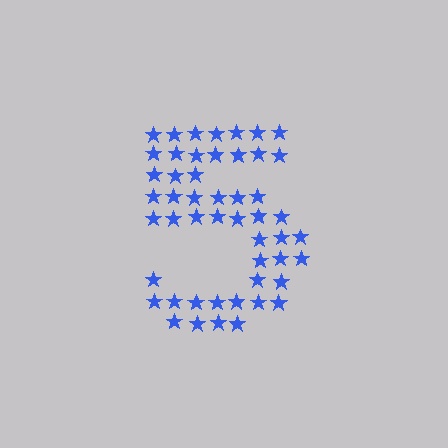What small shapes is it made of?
It is made of small stars.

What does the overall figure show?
The overall figure shows the digit 5.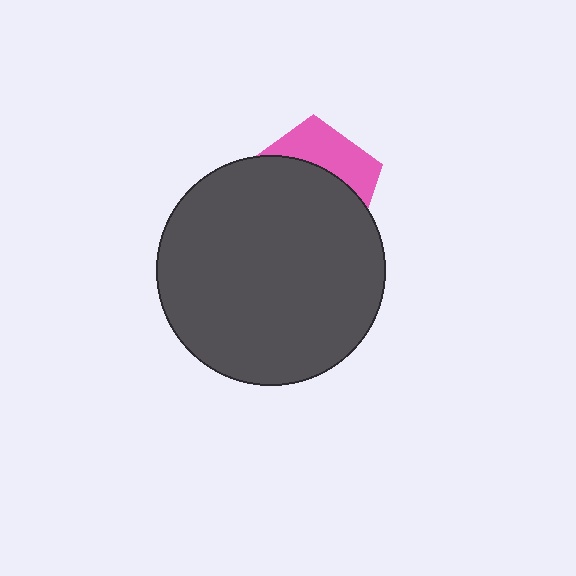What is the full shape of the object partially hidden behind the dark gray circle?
The partially hidden object is a pink pentagon.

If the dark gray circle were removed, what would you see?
You would see the complete pink pentagon.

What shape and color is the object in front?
The object in front is a dark gray circle.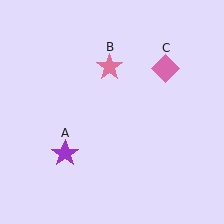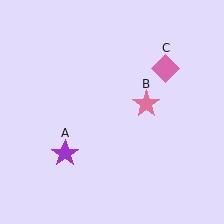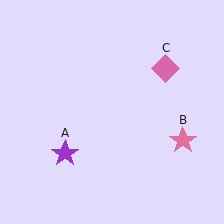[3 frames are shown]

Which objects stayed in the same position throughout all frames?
Purple star (object A) and pink diamond (object C) remained stationary.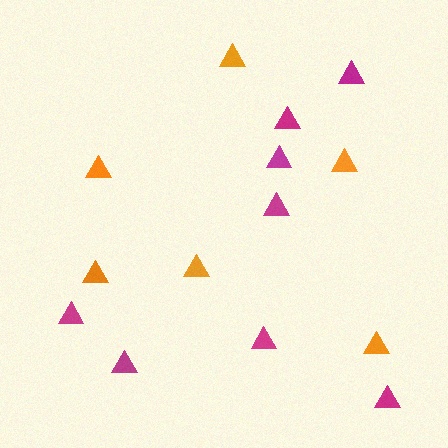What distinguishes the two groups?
There are 2 groups: one group of magenta triangles (8) and one group of orange triangles (6).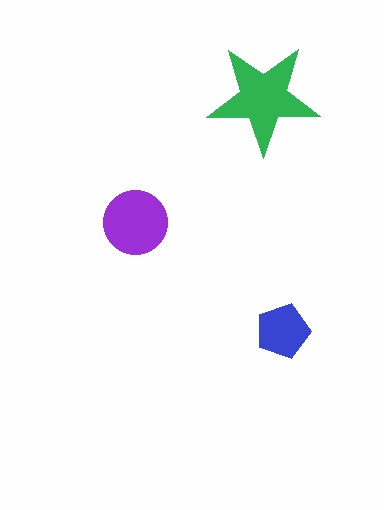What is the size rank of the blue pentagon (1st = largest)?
3rd.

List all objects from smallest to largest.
The blue pentagon, the purple circle, the green star.